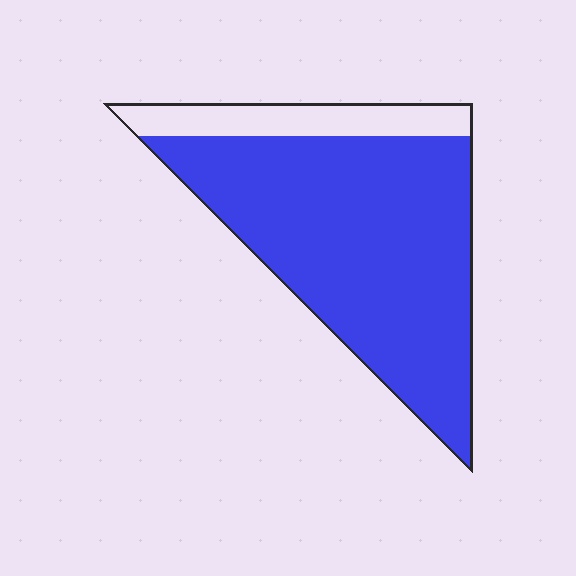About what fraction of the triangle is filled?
About five sixths (5/6).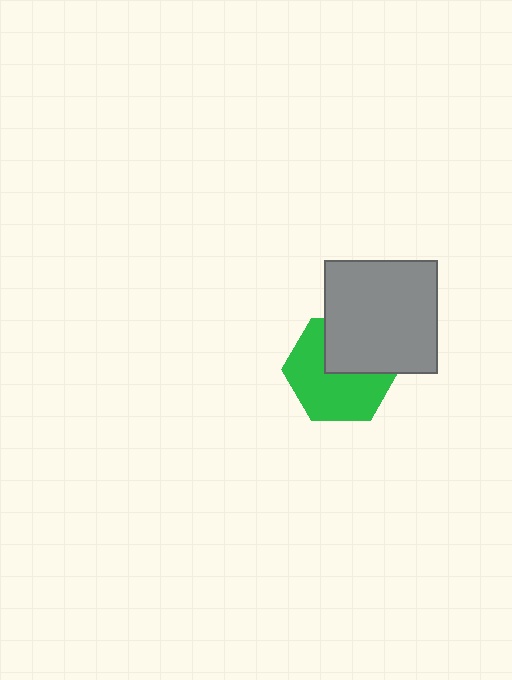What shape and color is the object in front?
The object in front is a gray square.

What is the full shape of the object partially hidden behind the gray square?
The partially hidden object is a green hexagon.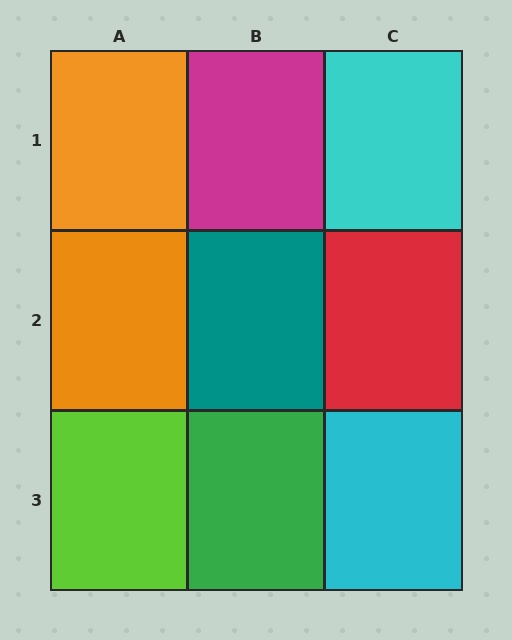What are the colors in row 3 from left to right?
Lime, green, cyan.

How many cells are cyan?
2 cells are cyan.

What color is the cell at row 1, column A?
Orange.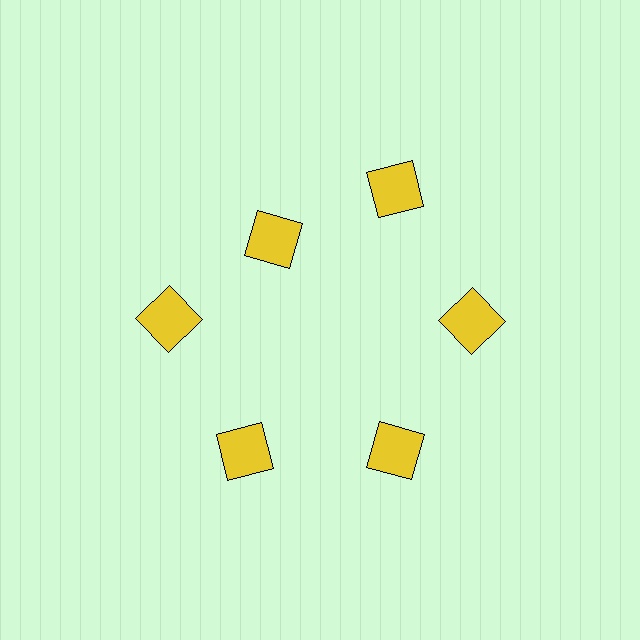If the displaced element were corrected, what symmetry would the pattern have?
It would have 6-fold rotational symmetry — the pattern would map onto itself every 60 degrees.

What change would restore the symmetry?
The symmetry would be restored by moving it outward, back onto the ring so that all 6 squares sit at equal angles and equal distance from the center.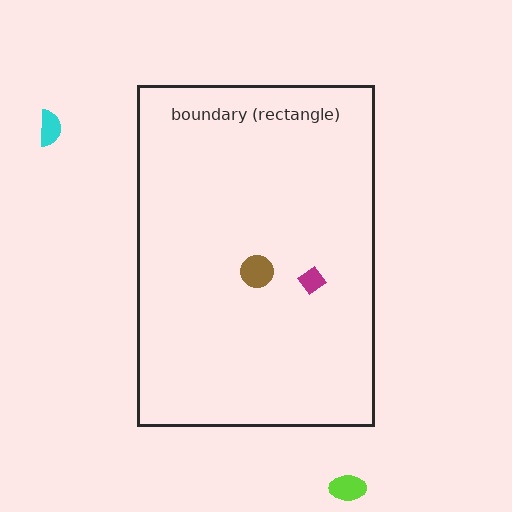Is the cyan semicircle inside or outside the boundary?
Outside.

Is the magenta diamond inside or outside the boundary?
Inside.